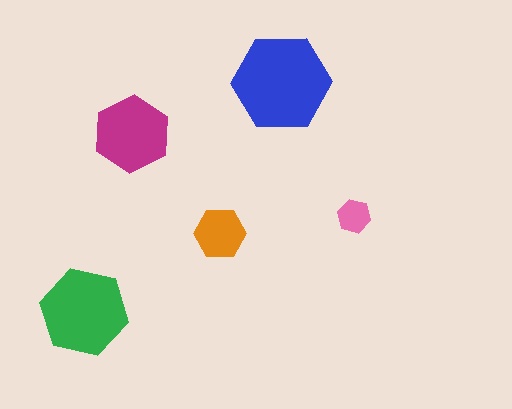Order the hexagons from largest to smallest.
the blue one, the green one, the magenta one, the orange one, the pink one.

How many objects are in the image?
There are 5 objects in the image.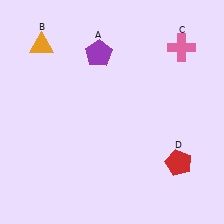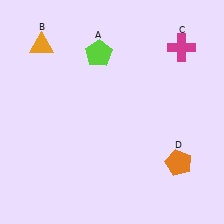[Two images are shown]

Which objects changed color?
A changed from purple to lime. C changed from pink to magenta. D changed from red to orange.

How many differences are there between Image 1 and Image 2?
There are 3 differences between the two images.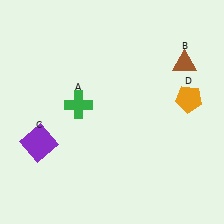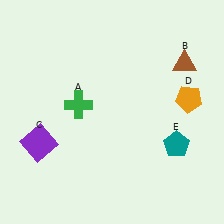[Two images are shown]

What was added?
A teal pentagon (E) was added in Image 2.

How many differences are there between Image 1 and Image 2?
There is 1 difference between the two images.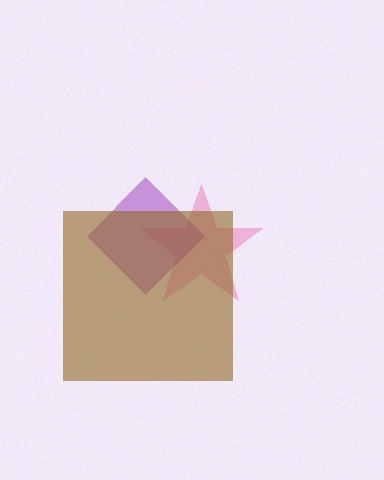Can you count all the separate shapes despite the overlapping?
Yes, there are 3 separate shapes.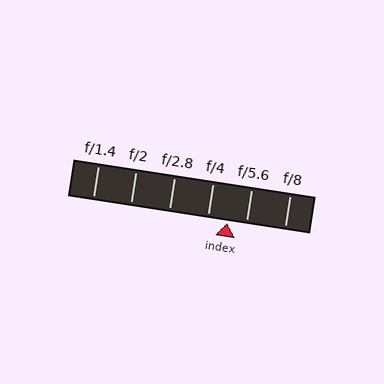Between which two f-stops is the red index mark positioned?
The index mark is between f/4 and f/5.6.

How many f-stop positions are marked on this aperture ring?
There are 6 f-stop positions marked.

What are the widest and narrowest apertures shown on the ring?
The widest aperture shown is f/1.4 and the narrowest is f/8.